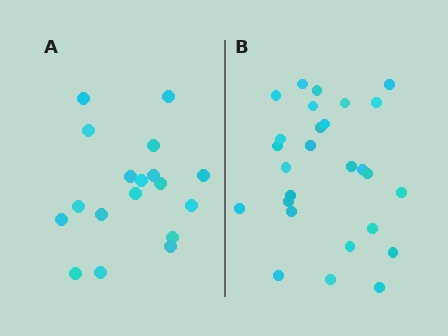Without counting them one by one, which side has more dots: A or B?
Region B (the right region) has more dots.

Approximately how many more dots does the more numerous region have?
Region B has roughly 8 or so more dots than region A.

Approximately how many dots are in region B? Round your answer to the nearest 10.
About 30 dots. (The exact count is 27, which rounds to 30.)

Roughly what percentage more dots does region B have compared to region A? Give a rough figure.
About 50% more.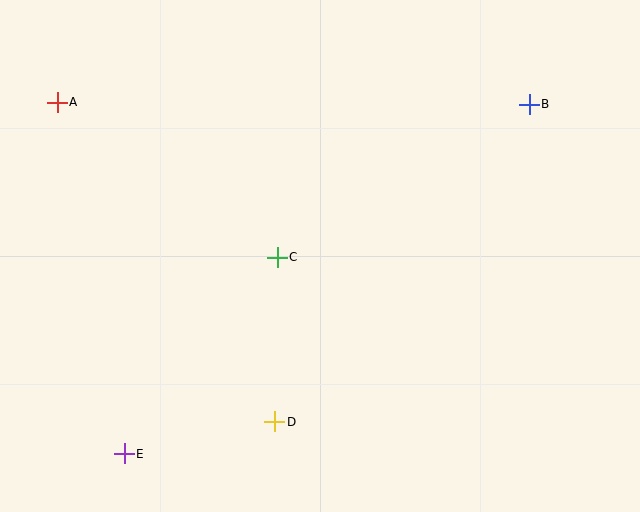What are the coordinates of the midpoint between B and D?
The midpoint between B and D is at (402, 263).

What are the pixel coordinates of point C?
Point C is at (277, 257).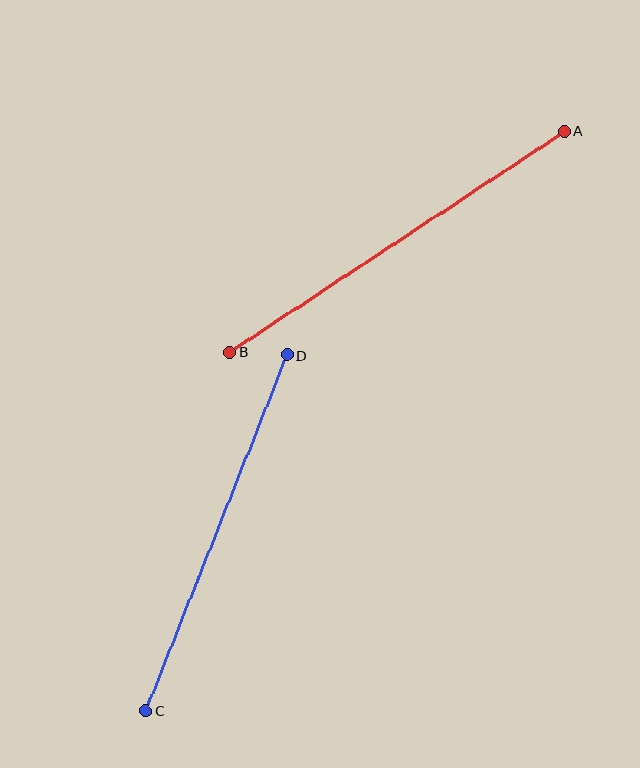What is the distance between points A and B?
The distance is approximately 401 pixels.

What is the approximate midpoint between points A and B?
The midpoint is at approximately (397, 242) pixels.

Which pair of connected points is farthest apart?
Points A and B are farthest apart.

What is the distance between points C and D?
The distance is approximately 383 pixels.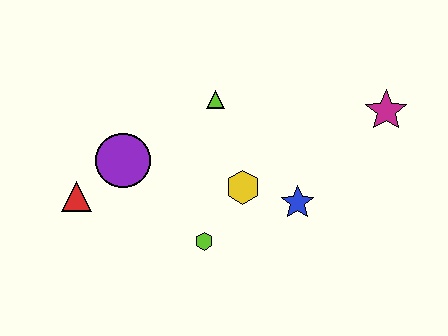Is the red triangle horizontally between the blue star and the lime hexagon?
No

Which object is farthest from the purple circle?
The magenta star is farthest from the purple circle.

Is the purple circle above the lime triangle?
No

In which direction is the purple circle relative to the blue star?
The purple circle is to the left of the blue star.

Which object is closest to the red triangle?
The purple circle is closest to the red triangle.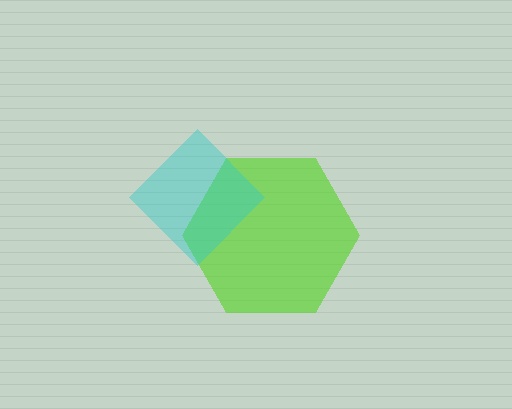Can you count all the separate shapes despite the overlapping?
Yes, there are 2 separate shapes.